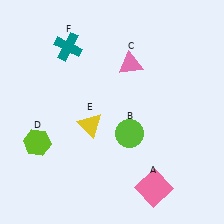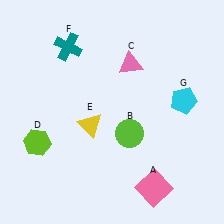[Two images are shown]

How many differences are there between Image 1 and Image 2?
There is 1 difference between the two images.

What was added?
A cyan pentagon (G) was added in Image 2.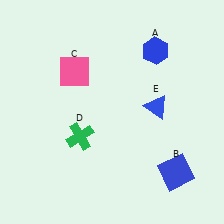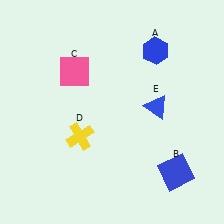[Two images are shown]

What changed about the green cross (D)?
In Image 1, D is green. In Image 2, it changed to yellow.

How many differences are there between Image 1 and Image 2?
There is 1 difference between the two images.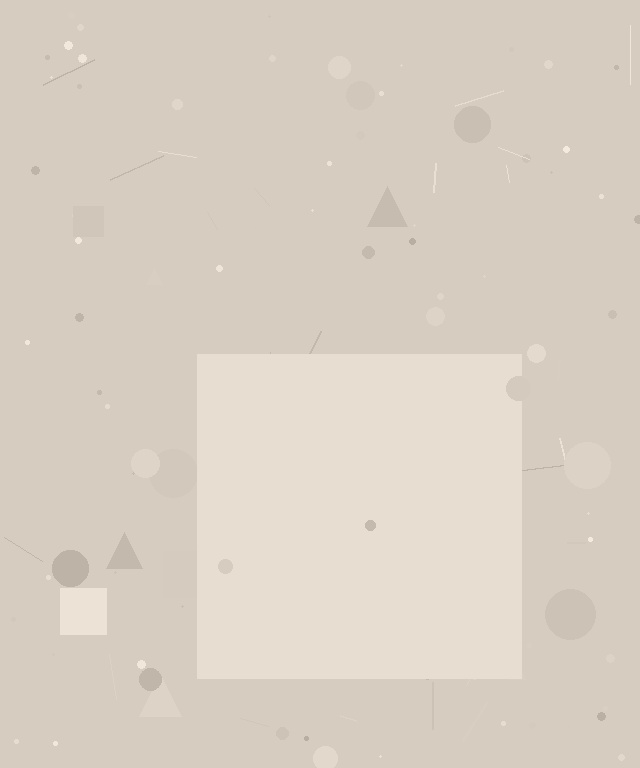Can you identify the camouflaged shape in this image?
The camouflaged shape is a square.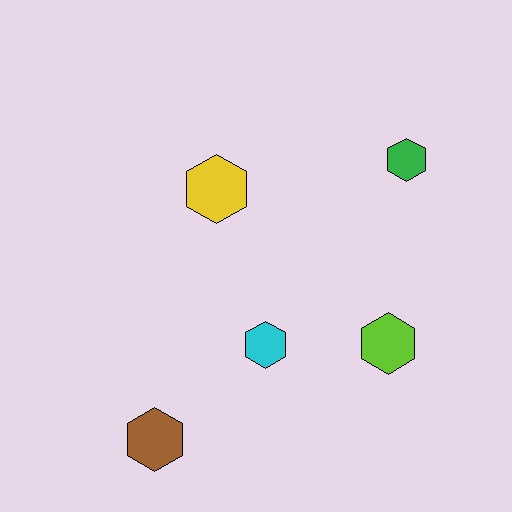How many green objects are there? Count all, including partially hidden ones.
There is 1 green object.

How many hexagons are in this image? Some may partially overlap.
There are 5 hexagons.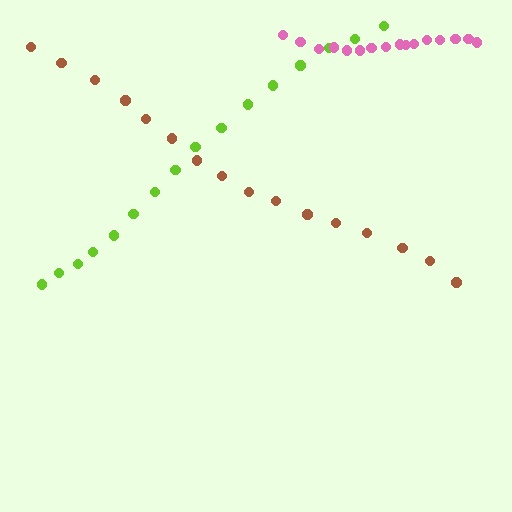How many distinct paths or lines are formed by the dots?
There are 3 distinct paths.